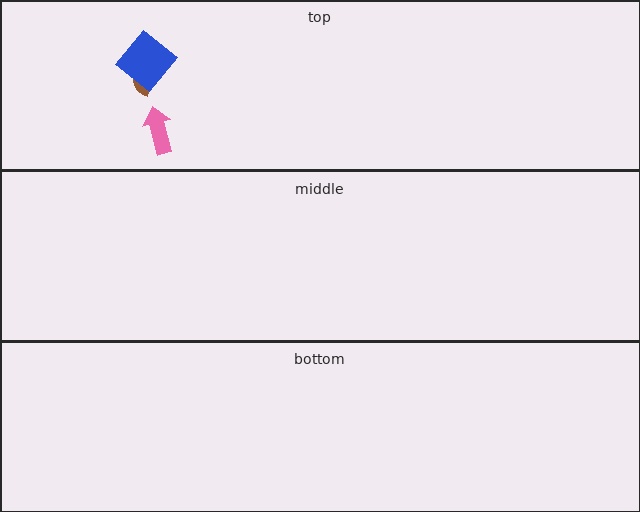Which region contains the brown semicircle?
The top region.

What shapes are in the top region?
The pink arrow, the brown semicircle, the blue diamond.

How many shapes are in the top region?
3.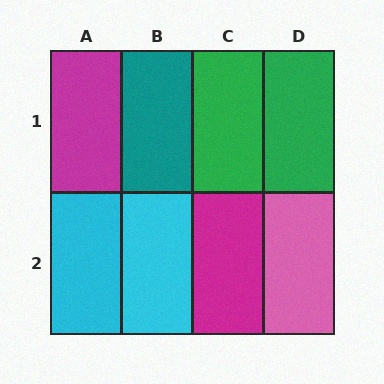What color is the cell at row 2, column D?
Pink.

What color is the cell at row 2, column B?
Cyan.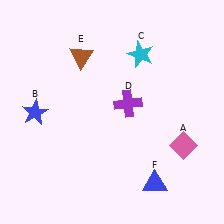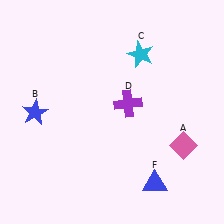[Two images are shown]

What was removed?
The brown triangle (E) was removed in Image 2.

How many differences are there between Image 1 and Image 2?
There is 1 difference between the two images.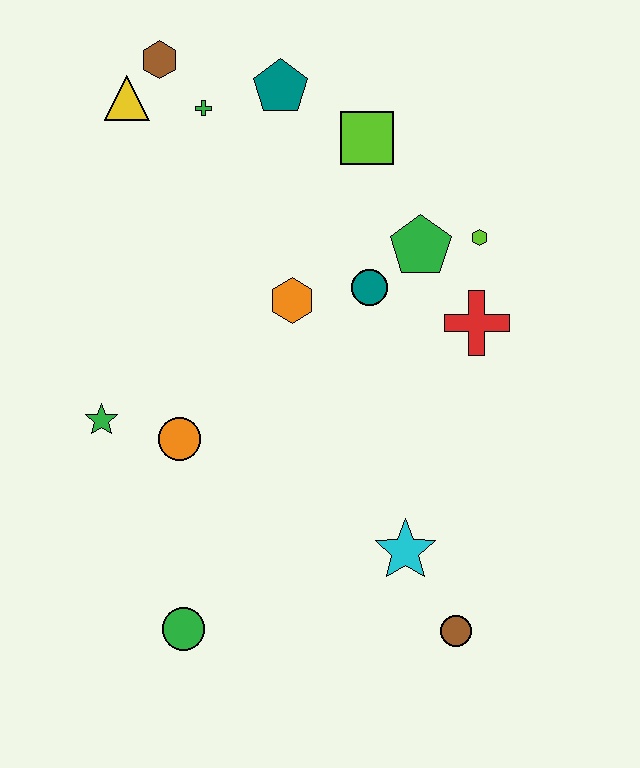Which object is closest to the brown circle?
The cyan star is closest to the brown circle.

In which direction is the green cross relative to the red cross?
The green cross is to the left of the red cross.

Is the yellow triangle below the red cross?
No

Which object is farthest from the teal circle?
The green circle is farthest from the teal circle.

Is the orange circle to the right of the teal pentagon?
No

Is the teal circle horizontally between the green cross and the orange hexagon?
No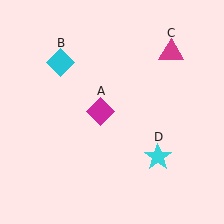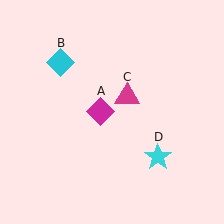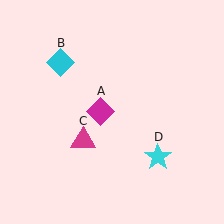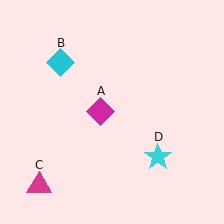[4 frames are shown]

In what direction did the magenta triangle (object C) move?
The magenta triangle (object C) moved down and to the left.